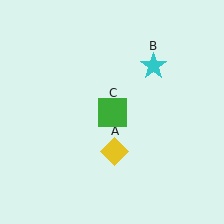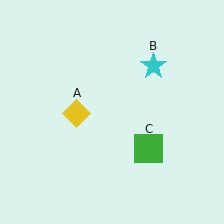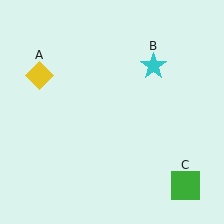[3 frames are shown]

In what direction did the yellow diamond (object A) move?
The yellow diamond (object A) moved up and to the left.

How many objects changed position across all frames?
2 objects changed position: yellow diamond (object A), green square (object C).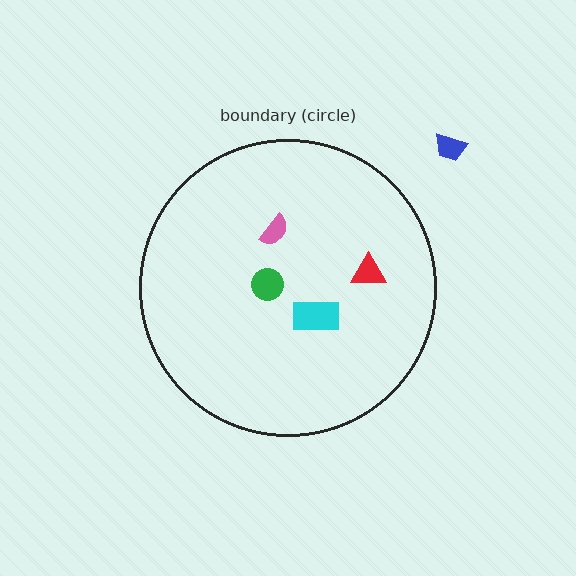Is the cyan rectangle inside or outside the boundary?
Inside.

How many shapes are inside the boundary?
4 inside, 1 outside.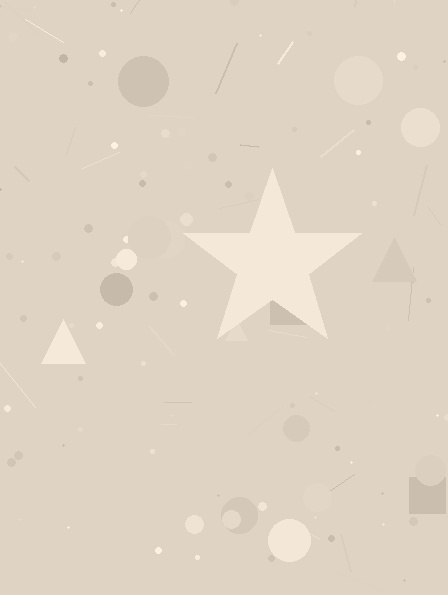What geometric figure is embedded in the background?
A star is embedded in the background.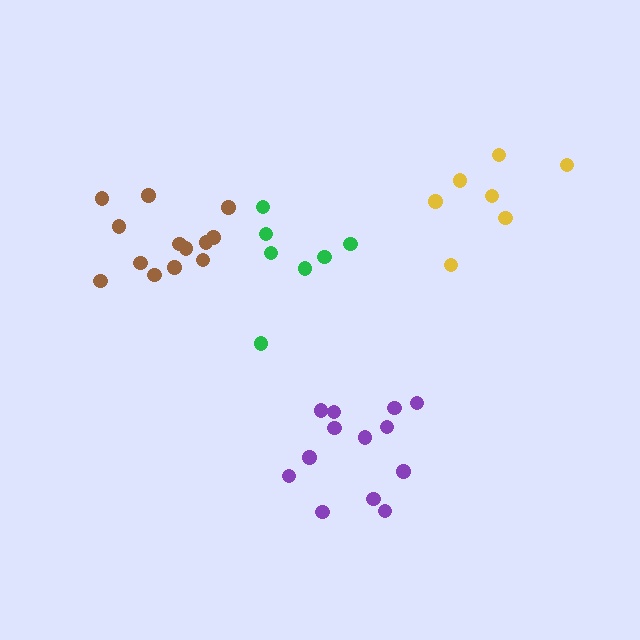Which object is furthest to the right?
The yellow cluster is rightmost.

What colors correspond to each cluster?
The clusters are colored: green, yellow, brown, purple.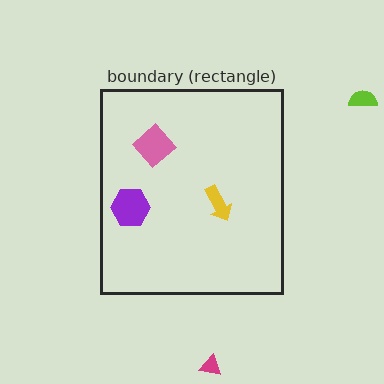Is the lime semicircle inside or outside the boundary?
Outside.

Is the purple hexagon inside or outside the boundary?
Inside.